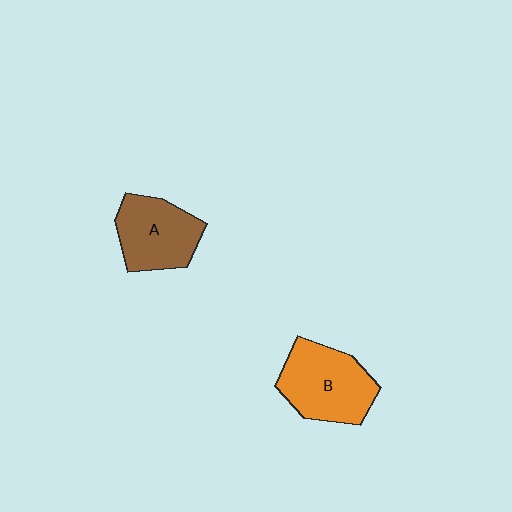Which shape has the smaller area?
Shape A (brown).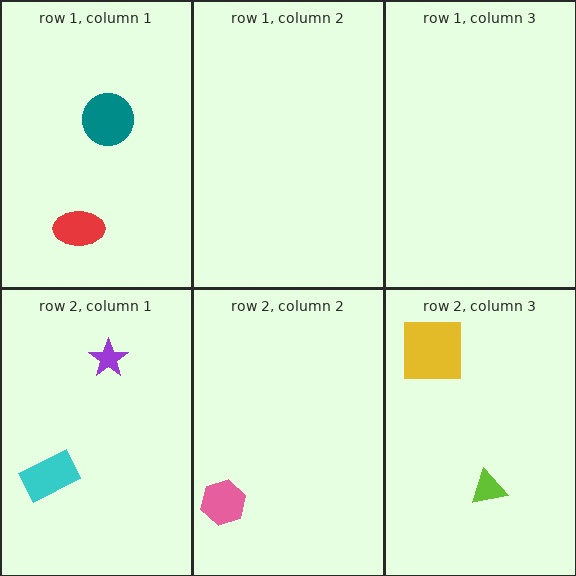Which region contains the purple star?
The row 2, column 1 region.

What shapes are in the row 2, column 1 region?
The cyan rectangle, the purple star.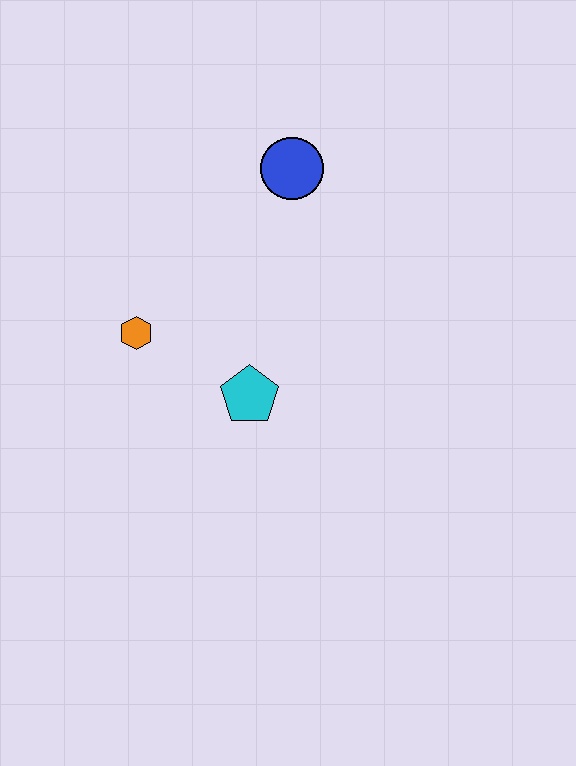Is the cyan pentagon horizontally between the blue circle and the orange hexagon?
Yes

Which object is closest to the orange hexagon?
The cyan pentagon is closest to the orange hexagon.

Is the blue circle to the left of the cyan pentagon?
No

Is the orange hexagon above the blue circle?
No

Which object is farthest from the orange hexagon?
The blue circle is farthest from the orange hexagon.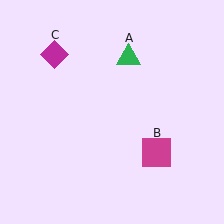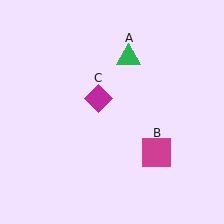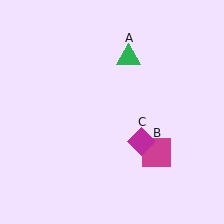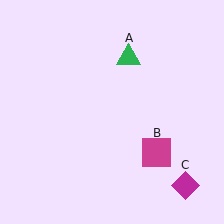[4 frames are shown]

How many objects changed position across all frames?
1 object changed position: magenta diamond (object C).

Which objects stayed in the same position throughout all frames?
Green triangle (object A) and magenta square (object B) remained stationary.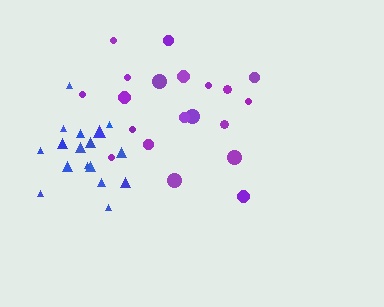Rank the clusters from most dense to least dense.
blue, purple.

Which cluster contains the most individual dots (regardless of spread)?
Purple (20).